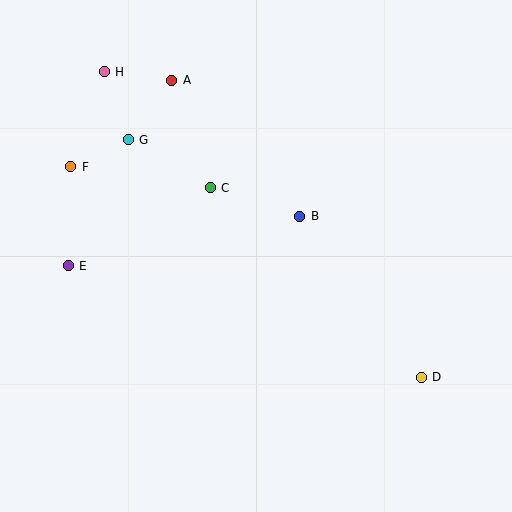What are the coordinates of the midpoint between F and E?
The midpoint between F and E is at (69, 216).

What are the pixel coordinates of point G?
Point G is at (128, 140).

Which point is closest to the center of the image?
Point B at (300, 216) is closest to the center.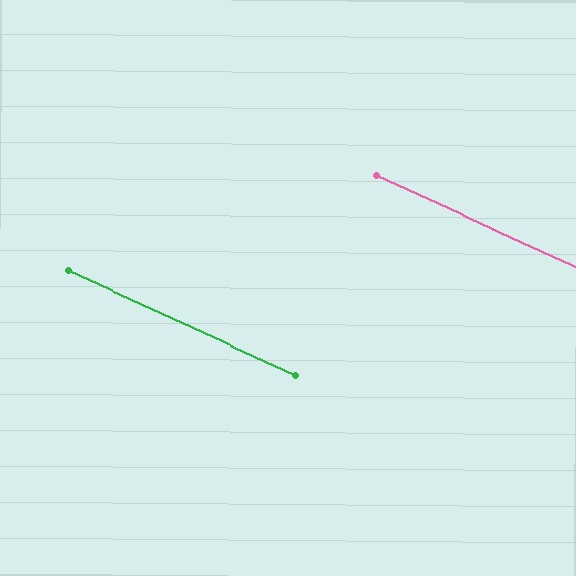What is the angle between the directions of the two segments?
Approximately 0 degrees.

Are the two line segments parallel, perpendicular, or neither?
Parallel — their directions differ by only 0.1°.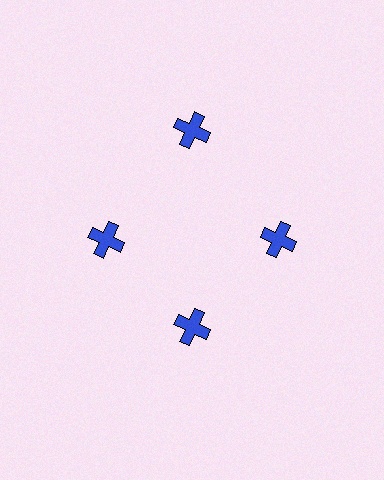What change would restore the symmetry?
The symmetry would be restored by moving it inward, back onto the ring so that all 4 crosses sit at equal angles and equal distance from the center.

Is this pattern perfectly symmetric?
No. The 4 blue crosses are arranged in a ring, but one element near the 12 o'clock position is pushed outward from the center, breaking the 4-fold rotational symmetry.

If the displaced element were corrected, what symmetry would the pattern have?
It would have 4-fold rotational symmetry — the pattern would map onto itself every 90 degrees.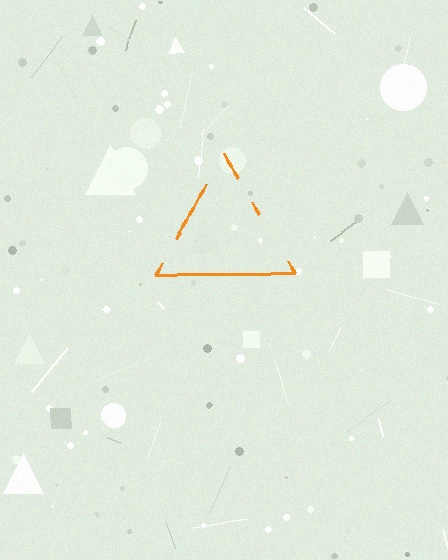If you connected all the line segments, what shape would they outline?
They would outline a triangle.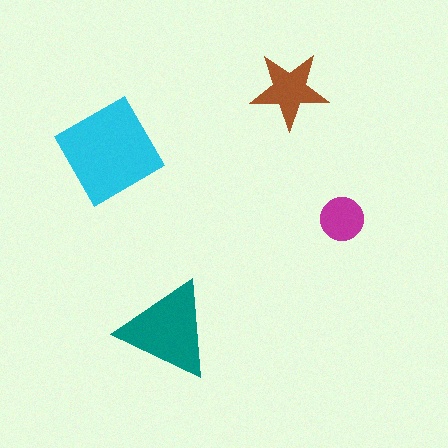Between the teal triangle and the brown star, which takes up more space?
The teal triangle.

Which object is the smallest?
The magenta circle.